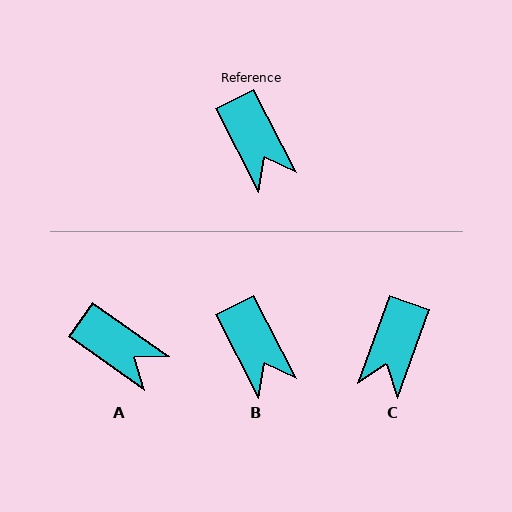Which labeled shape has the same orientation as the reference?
B.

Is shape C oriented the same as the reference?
No, it is off by about 47 degrees.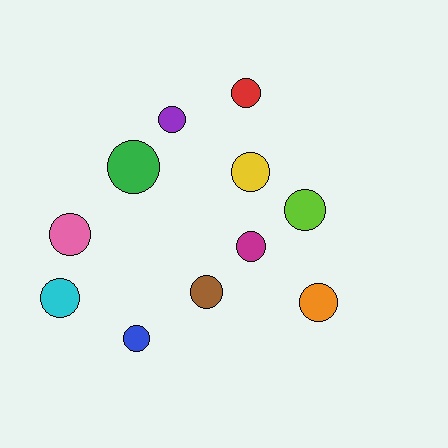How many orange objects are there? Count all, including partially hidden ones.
There is 1 orange object.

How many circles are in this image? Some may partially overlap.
There are 11 circles.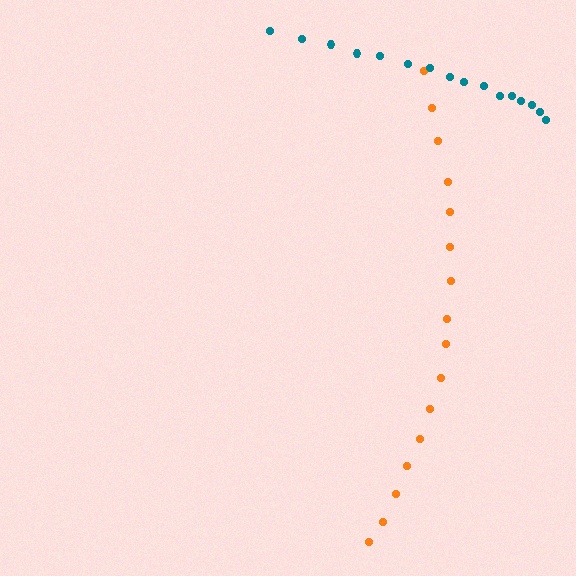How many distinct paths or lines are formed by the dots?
There are 2 distinct paths.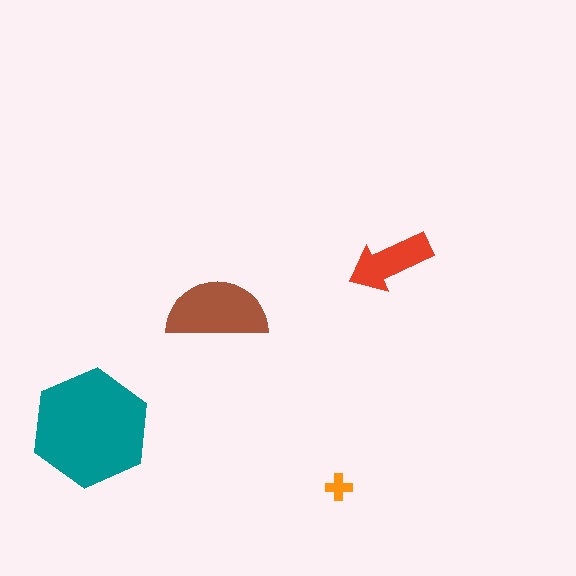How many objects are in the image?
There are 4 objects in the image.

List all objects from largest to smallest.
The teal hexagon, the brown semicircle, the red arrow, the orange cross.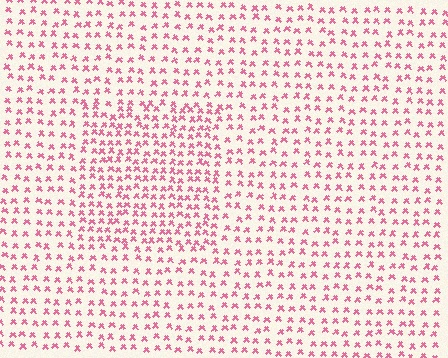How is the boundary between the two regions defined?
The boundary is defined by a change in element density (approximately 1.6x ratio). All elements are the same color, size, and shape.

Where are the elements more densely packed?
The elements are more densely packed inside the rectangle boundary.